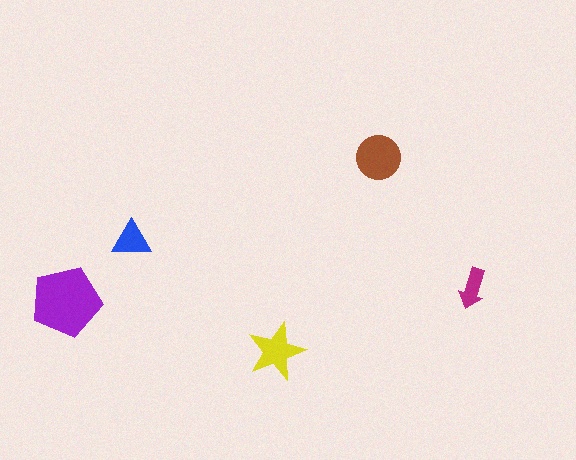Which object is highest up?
The brown circle is topmost.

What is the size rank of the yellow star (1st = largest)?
3rd.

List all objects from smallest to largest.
The magenta arrow, the blue triangle, the yellow star, the brown circle, the purple pentagon.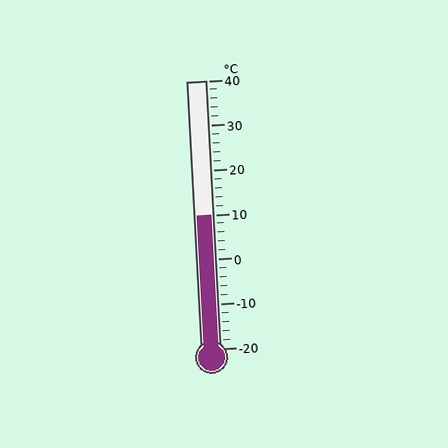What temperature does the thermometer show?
The thermometer shows approximately 10°C.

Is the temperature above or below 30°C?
The temperature is below 30°C.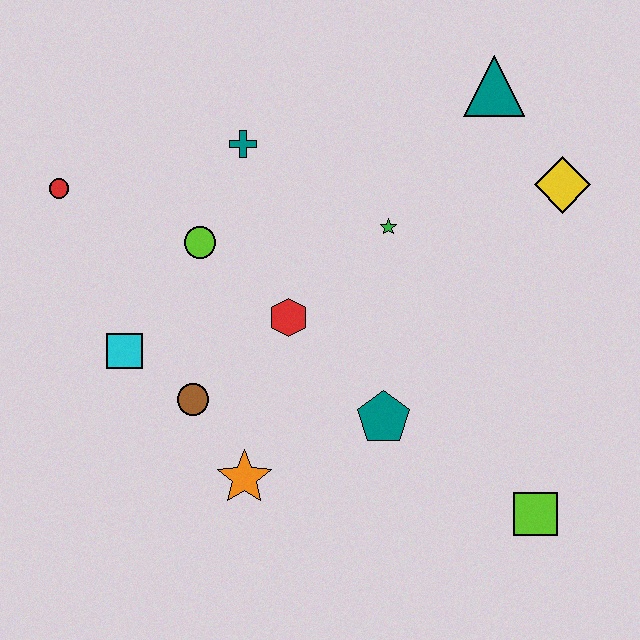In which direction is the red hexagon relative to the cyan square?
The red hexagon is to the right of the cyan square.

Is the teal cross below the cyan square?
No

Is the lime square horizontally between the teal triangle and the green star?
No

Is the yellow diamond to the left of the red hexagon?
No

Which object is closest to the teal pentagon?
The red hexagon is closest to the teal pentagon.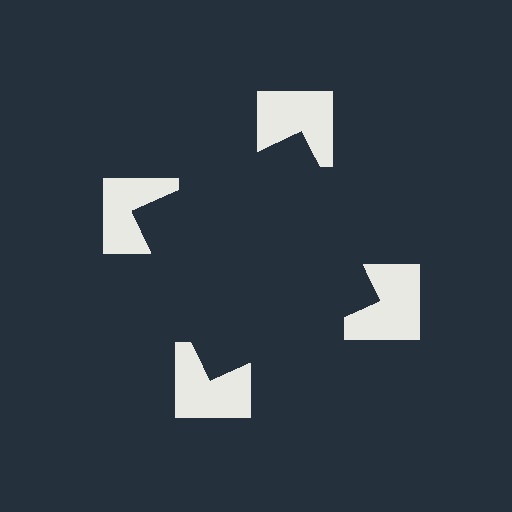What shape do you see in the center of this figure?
An illusory square — its edges are inferred from the aligned wedge cuts in the notched squares, not physically drawn.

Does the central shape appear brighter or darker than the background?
It typically appears slightly darker than the background, even though no actual brightness change is drawn.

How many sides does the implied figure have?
4 sides.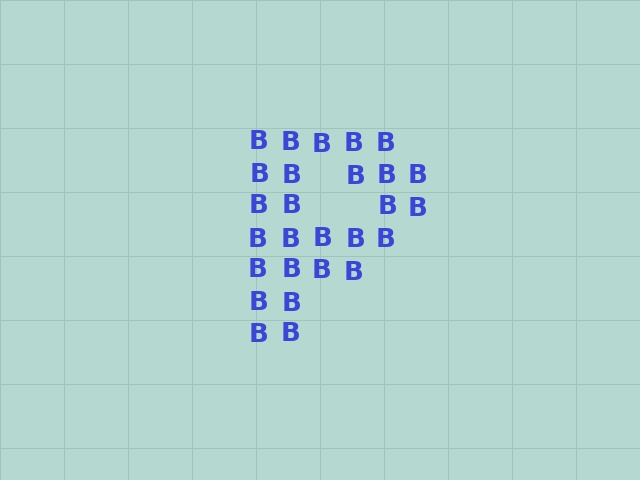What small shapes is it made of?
It is made of small letter B's.